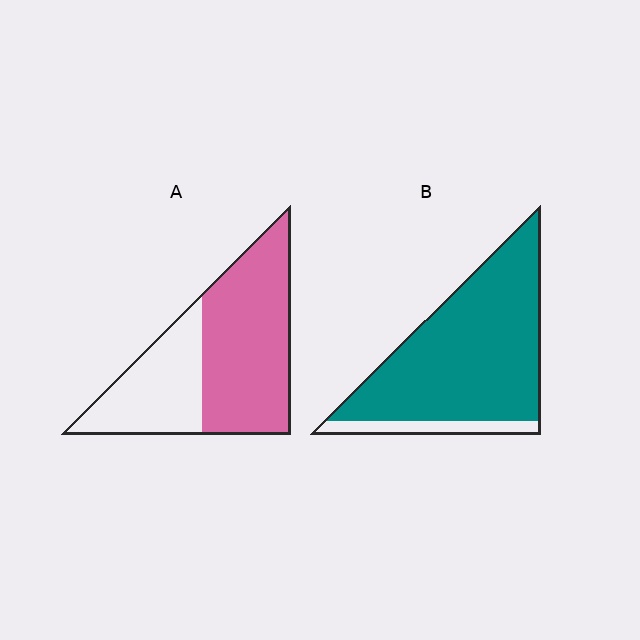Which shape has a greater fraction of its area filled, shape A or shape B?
Shape B.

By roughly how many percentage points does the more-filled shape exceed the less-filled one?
By roughly 25 percentage points (B over A).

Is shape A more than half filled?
Yes.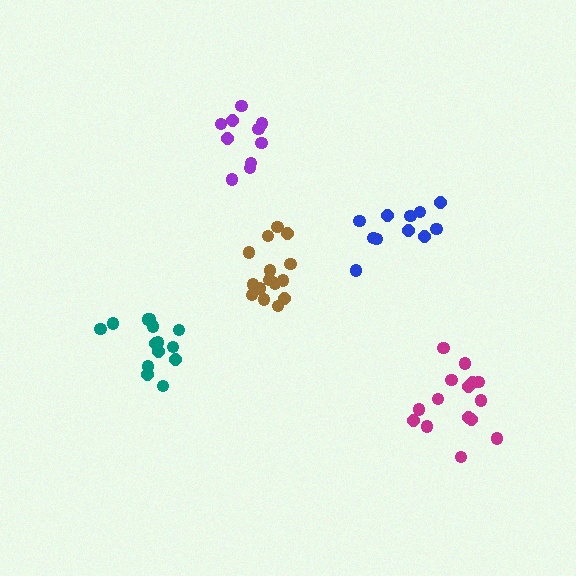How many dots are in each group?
Group 1: 14 dots, Group 2: 11 dots, Group 3: 15 dots, Group 4: 15 dots, Group 5: 10 dots (65 total).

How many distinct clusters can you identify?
There are 5 distinct clusters.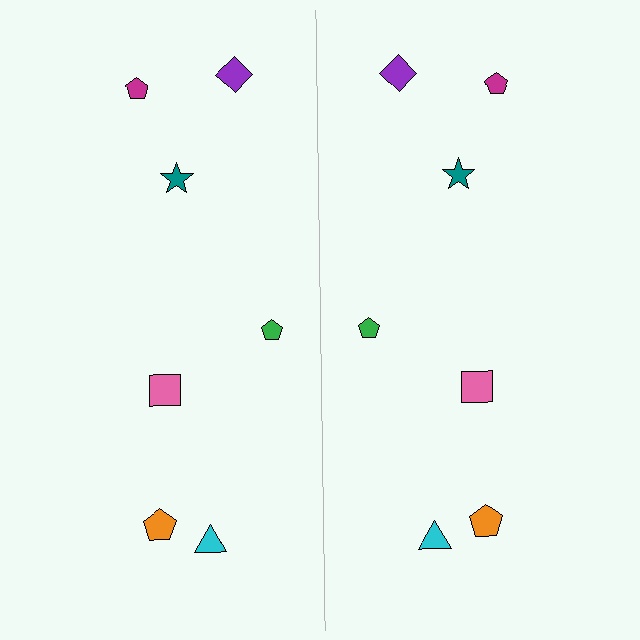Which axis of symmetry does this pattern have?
The pattern has a vertical axis of symmetry running through the center of the image.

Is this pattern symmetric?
Yes, this pattern has bilateral (reflection) symmetry.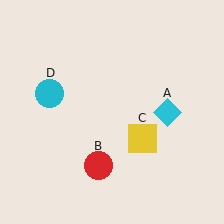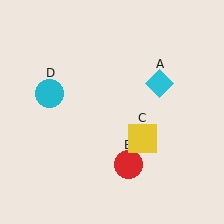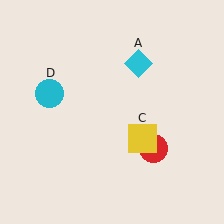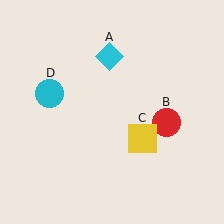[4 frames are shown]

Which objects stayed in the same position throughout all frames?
Yellow square (object C) and cyan circle (object D) remained stationary.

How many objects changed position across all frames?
2 objects changed position: cyan diamond (object A), red circle (object B).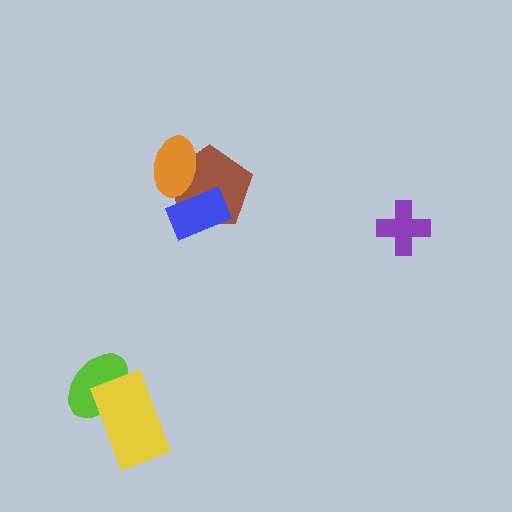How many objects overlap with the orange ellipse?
2 objects overlap with the orange ellipse.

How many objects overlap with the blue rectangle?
2 objects overlap with the blue rectangle.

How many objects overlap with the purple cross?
0 objects overlap with the purple cross.